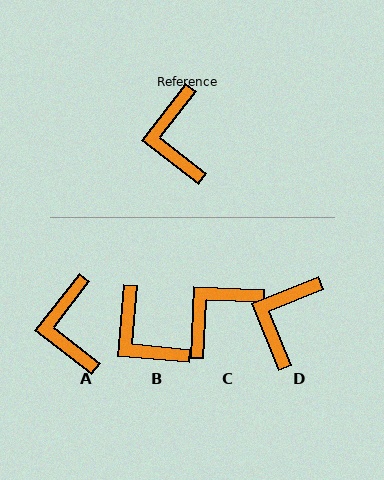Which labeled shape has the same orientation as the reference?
A.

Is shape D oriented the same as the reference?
No, it is off by about 31 degrees.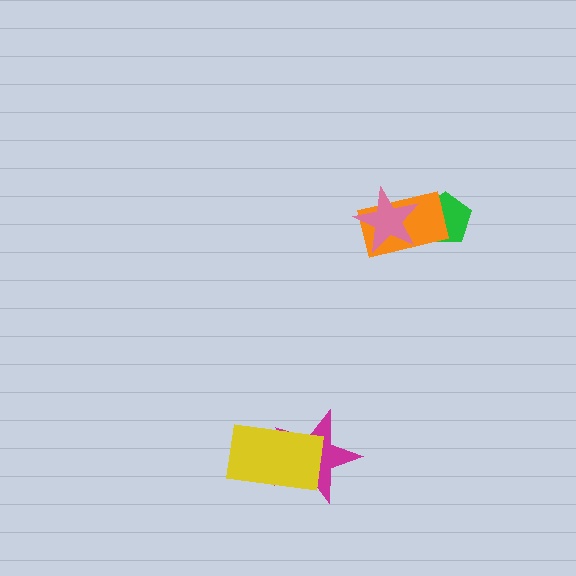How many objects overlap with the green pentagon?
1 object overlaps with the green pentagon.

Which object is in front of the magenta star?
The yellow rectangle is in front of the magenta star.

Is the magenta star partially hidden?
Yes, it is partially covered by another shape.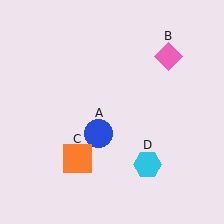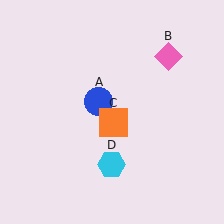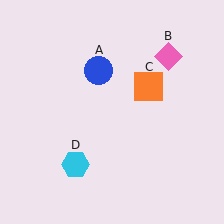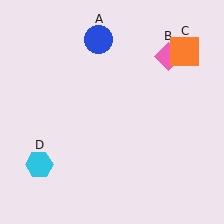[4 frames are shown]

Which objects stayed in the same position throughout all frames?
Pink diamond (object B) remained stationary.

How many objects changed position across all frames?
3 objects changed position: blue circle (object A), orange square (object C), cyan hexagon (object D).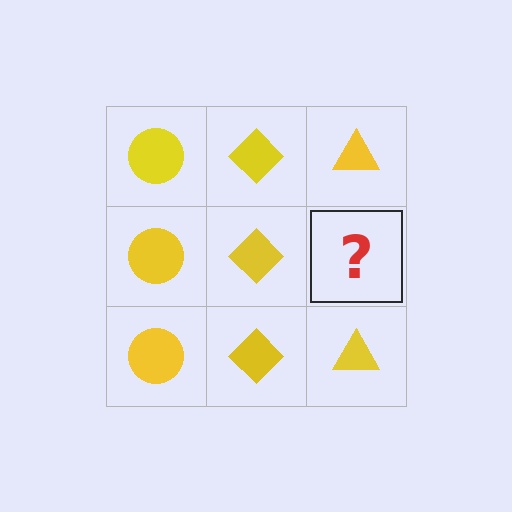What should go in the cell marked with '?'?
The missing cell should contain a yellow triangle.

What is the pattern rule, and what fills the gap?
The rule is that each column has a consistent shape. The gap should be filled with a yellow triangle.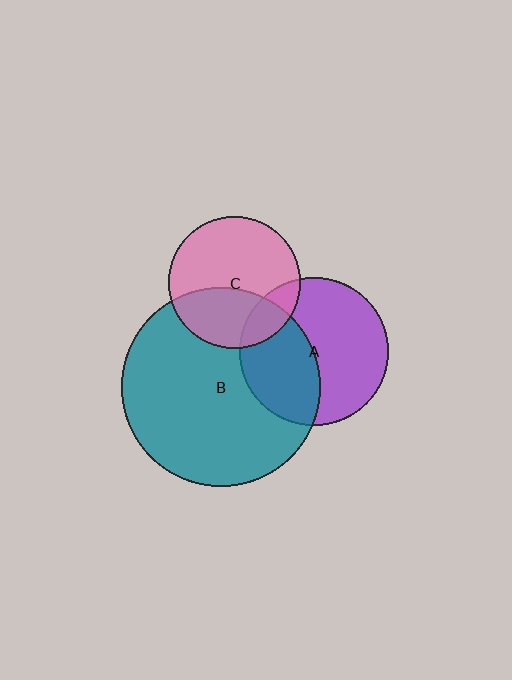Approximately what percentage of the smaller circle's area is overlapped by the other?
Approximately 15%.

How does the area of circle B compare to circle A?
Approximately 1.8 times.